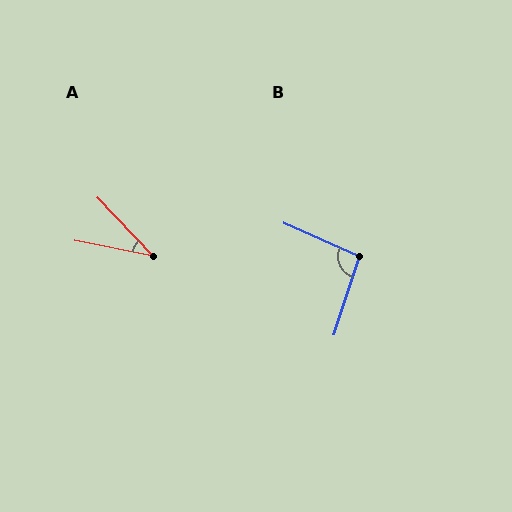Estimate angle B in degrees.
Approximately 96 degrees.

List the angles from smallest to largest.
A (35°), B (96°).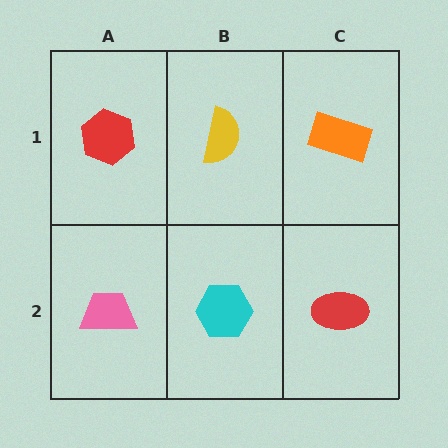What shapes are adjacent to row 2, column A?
A red hexagon (row 1, column A), a cyan hexagon (row 2, column B).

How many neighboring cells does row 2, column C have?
2.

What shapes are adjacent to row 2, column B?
A yellow semicircle (row 1, column B), a pink trapezoid (row 2, column A), a red ellipse (row 2, column C).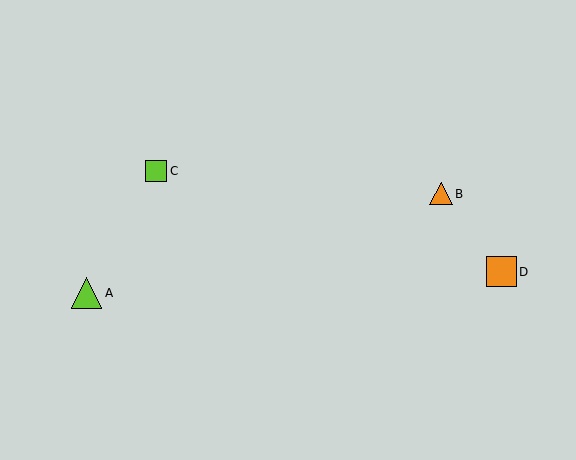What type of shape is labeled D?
Shape D is an orange square.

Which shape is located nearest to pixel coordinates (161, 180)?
The lime square (labeled C) at (156, 171) is nearest to that location.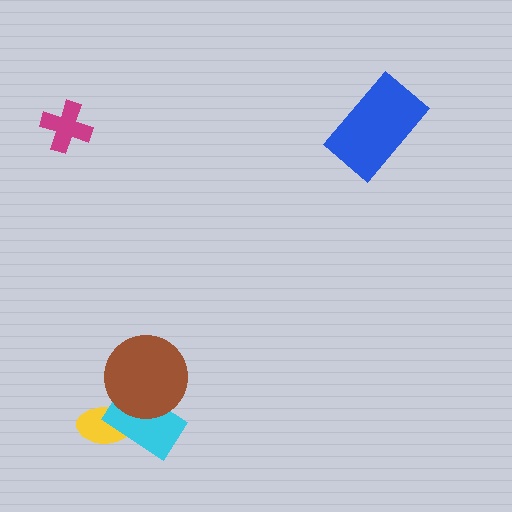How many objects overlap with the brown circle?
1 object overlaps with the brown circle.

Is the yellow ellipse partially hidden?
Yes, it is partially covered by another shape.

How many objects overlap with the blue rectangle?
0 objects overlap with the blue rectangle.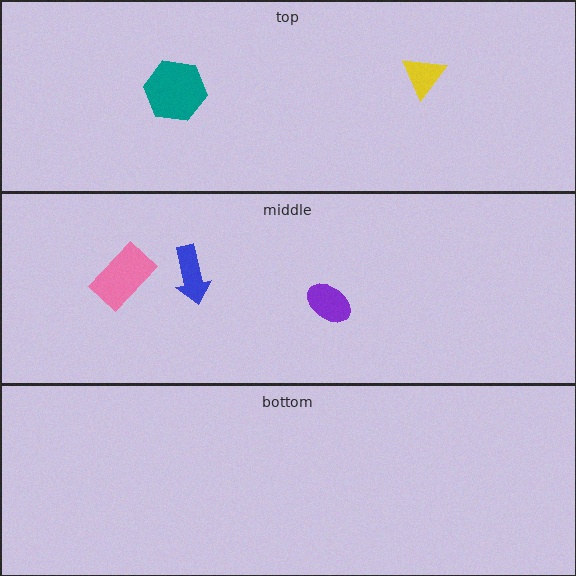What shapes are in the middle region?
The pink rectangle, the purple ellipse, the blue arrow.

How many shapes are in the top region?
2.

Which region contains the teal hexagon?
The top region.